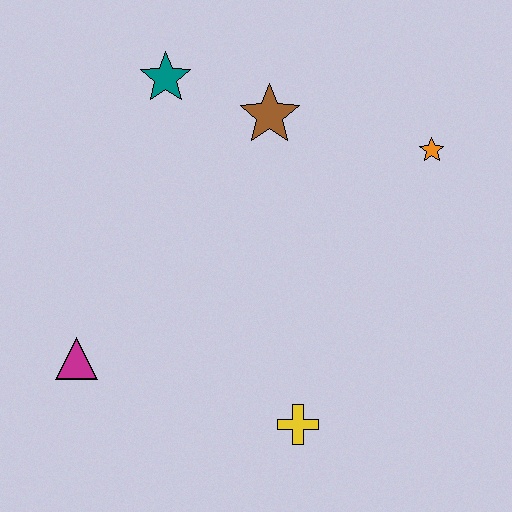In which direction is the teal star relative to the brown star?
The teal star is to the left of the brown star.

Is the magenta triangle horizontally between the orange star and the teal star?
No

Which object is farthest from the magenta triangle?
The orange star is farthest from the magenta triangle.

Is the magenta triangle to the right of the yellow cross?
No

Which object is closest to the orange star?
The brown star is closest to the orange star.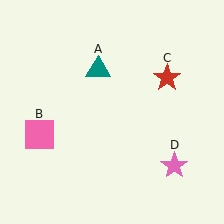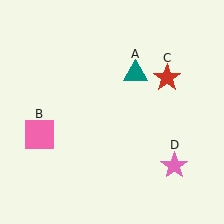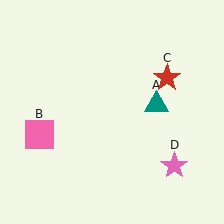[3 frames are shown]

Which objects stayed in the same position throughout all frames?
Pink square (object B) and red star (object C) and pink star (object D) remained stationary.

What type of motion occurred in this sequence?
The teal triangle (object A) rotated clockwise around the center of the scene.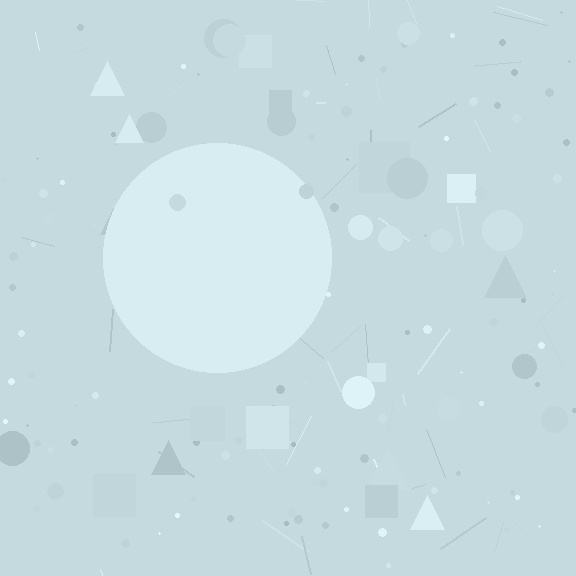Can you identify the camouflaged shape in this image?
The camouflaged shape is a circle.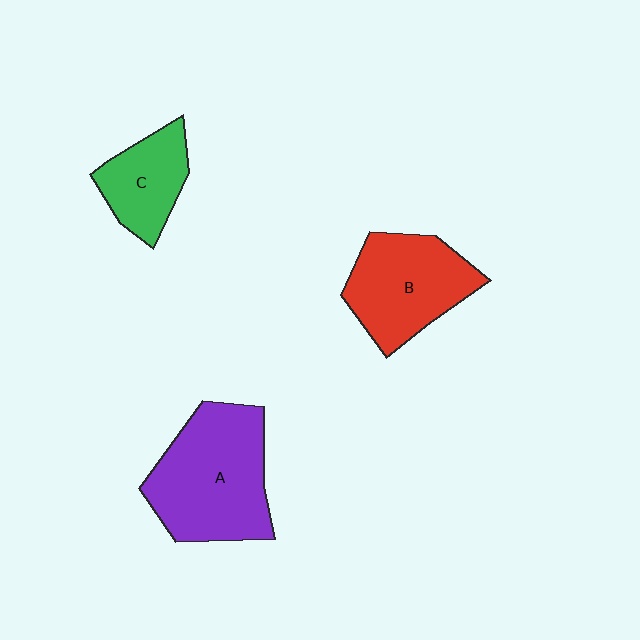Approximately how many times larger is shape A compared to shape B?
Approximately 1.3 times.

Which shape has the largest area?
Shape A (purple).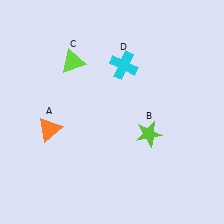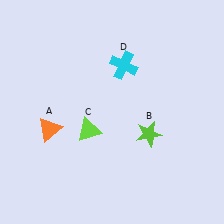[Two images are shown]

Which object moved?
The lime triangle (C) moved down.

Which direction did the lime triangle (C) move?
The lime triangle (C) moved down.